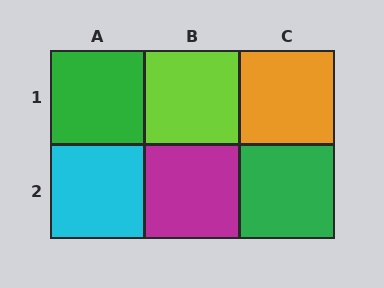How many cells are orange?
1 cell is orange.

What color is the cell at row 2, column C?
Green.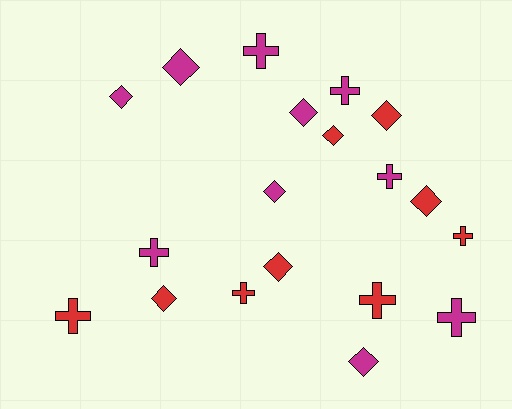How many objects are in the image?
There are 19 objects.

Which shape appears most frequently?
Diamond, with 10 objects.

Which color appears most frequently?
Magenta, with 10 objects.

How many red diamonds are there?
There are 5 red diamonds.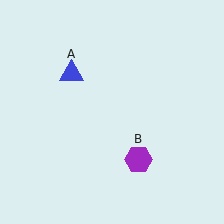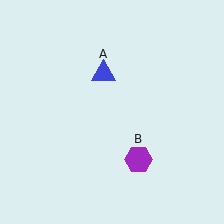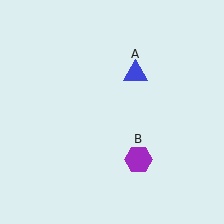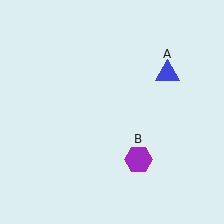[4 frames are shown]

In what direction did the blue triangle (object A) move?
The blue triangle (object A) moved right.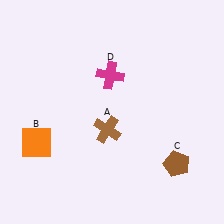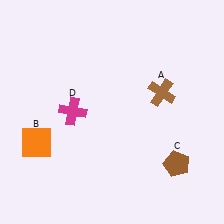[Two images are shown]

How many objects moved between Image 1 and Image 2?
2 objects moved between the two images.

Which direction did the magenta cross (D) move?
The magenta cross (D) moved left.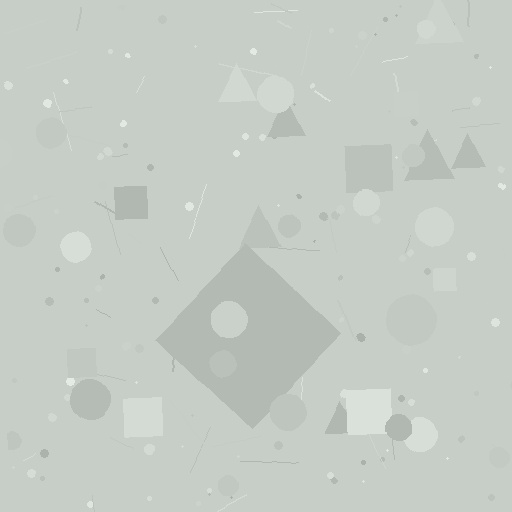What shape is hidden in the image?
A diamond is hidden in the image.